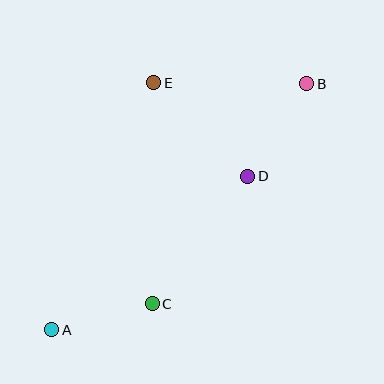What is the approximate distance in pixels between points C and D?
The distance between C and D is approximately 159 pixels.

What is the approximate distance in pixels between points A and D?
The distance between A and D is approximately 249 pixels.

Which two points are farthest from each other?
Points A and B are farthest from each other.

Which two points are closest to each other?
Points A and C are closest to each other.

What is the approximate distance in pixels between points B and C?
The distance between B and C is approximately 269 pixels.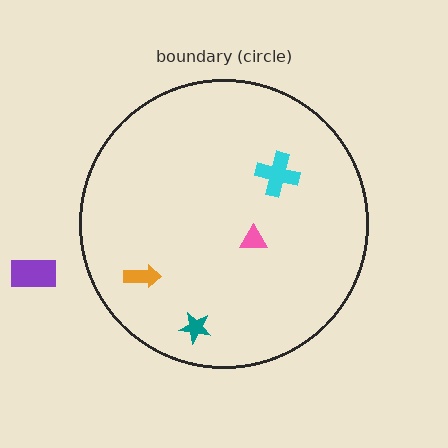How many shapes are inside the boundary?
4 inside, 1 outside.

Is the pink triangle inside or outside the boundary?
Inside.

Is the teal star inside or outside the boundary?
Inside.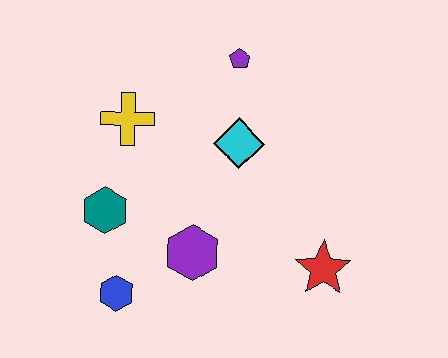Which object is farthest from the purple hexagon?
The purple pentagon is farthest from the purple hexagon.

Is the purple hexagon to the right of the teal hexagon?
Yes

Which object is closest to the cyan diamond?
The purple pentagon is closest to the cyan diamond.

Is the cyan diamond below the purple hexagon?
No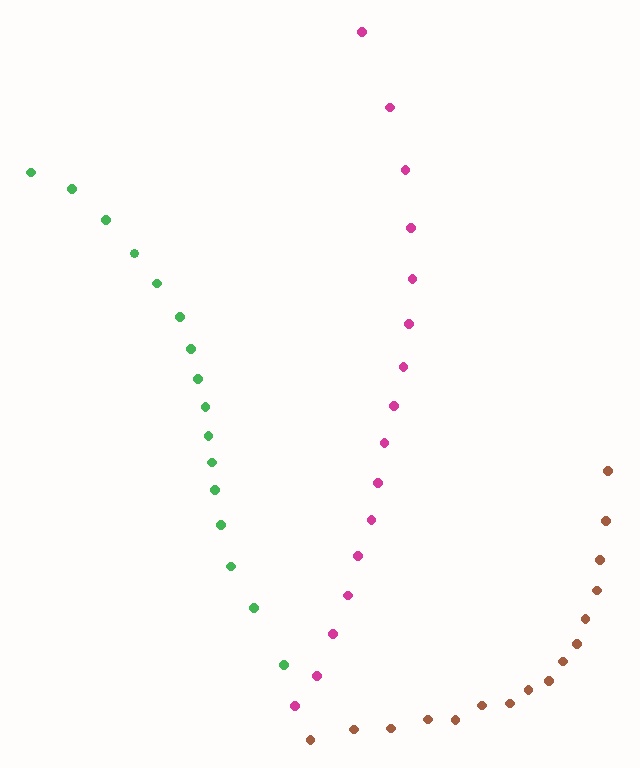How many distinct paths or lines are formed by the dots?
There are 3 distinct paths.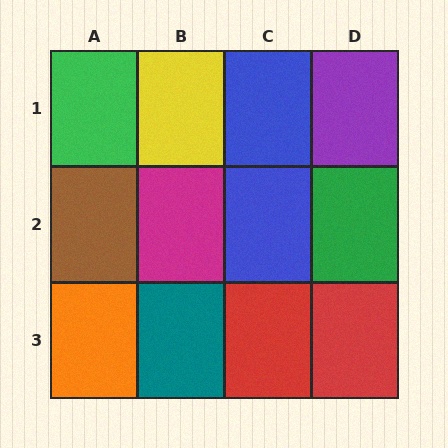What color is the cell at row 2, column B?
Magenta.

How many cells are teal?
1 cell is teal.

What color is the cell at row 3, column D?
Red.